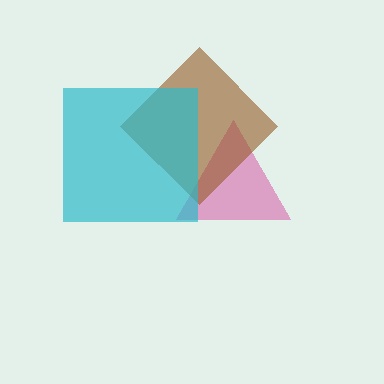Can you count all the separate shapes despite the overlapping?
Yes, there are 3 separate shapes.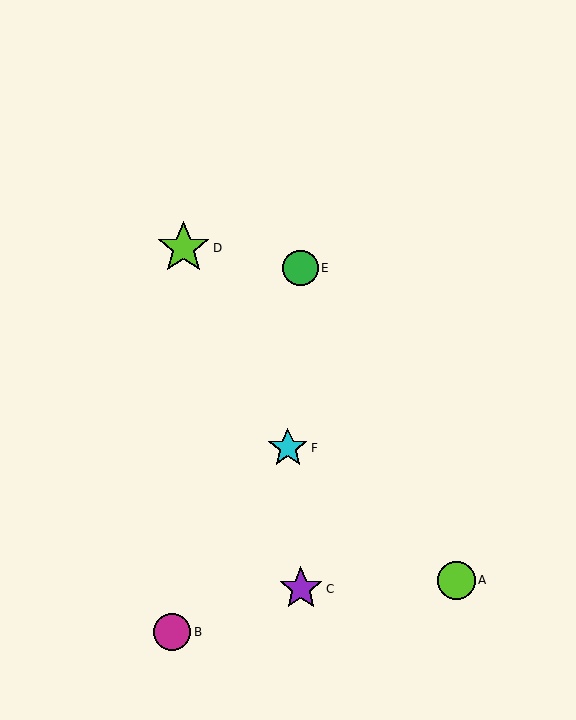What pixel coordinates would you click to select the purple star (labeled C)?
Click at (301, 589) to select the purple star C.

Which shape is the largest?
The lime star (labeled D) is the largest.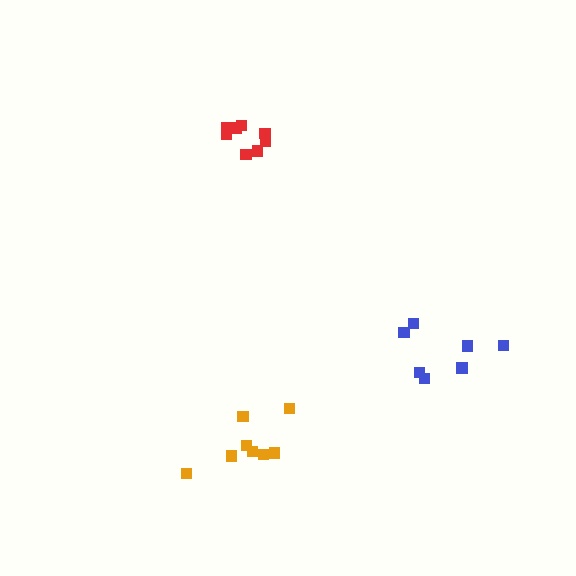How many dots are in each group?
Group 1: 8 dots, Group 2: 7 dots, Group 3: 8 dots (23 total).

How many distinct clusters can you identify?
There are 3 distinct clusters.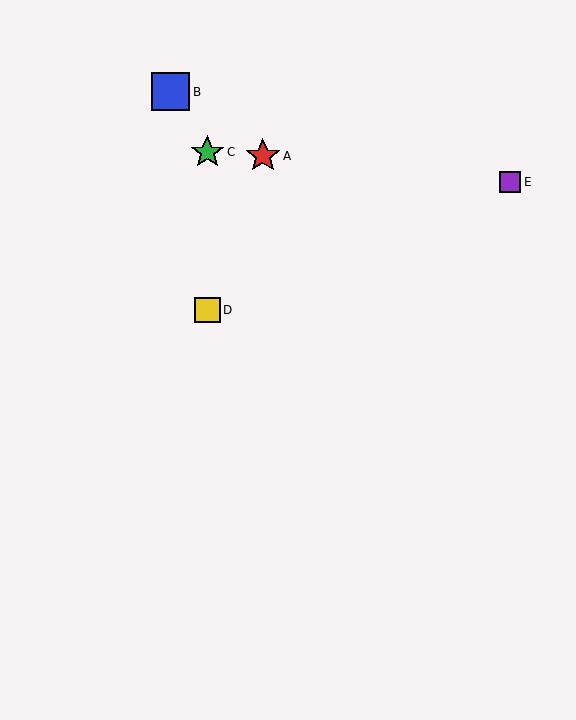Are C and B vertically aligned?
No, C is at x≈207 and B is at x≈171.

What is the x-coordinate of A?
Object A is at x≈263.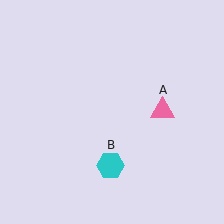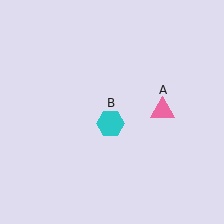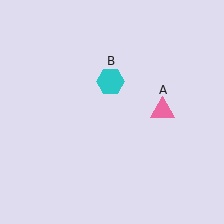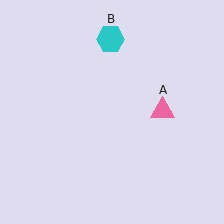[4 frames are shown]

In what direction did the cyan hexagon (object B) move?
The cyan hexagon (object B) moved up.